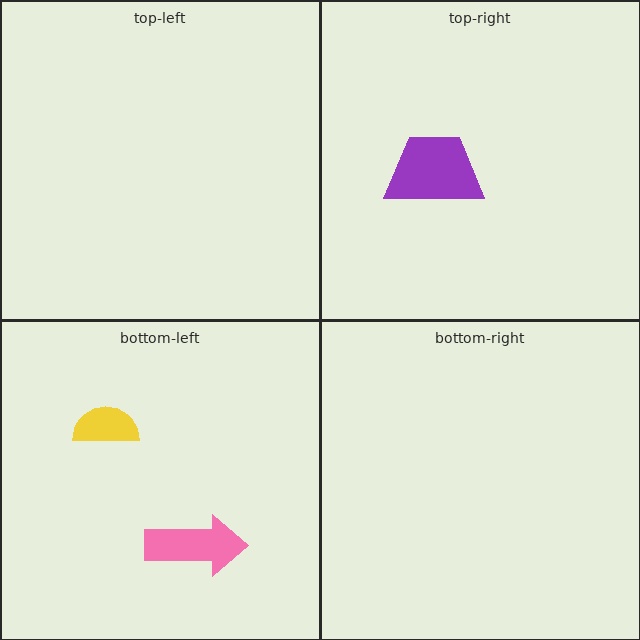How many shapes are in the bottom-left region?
2.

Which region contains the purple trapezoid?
The top-right region.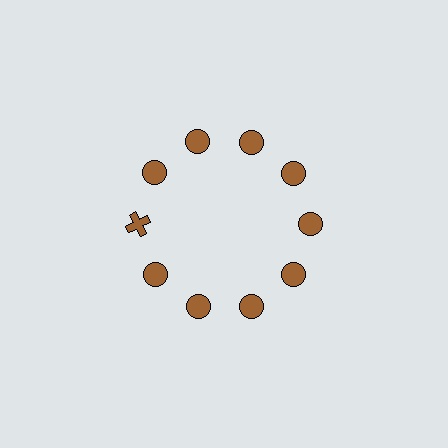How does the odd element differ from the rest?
It has a different shape: cross instead of circle.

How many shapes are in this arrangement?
There are 10 shapes arranged in a ring pattern.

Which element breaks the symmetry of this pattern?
The brown cross at roughly the 9 o'clock position breaks the symmetry. All other shapes are brown circles.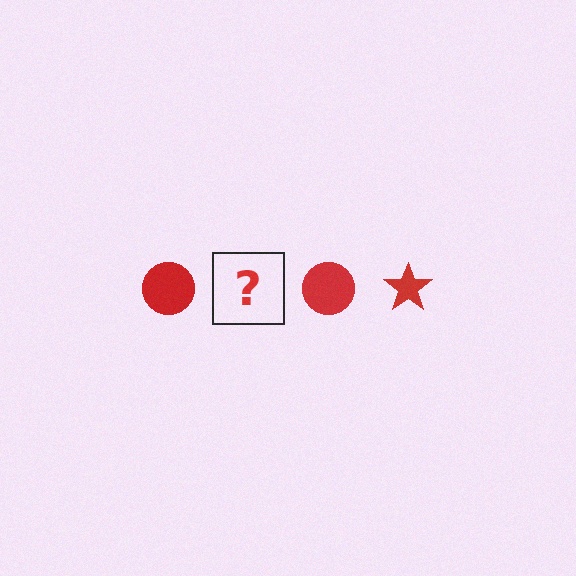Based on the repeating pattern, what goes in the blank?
The blank should be a red star.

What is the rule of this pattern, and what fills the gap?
The rule is that the pattern cycles through circle, star shapes in red. The gap should be filled with a red star.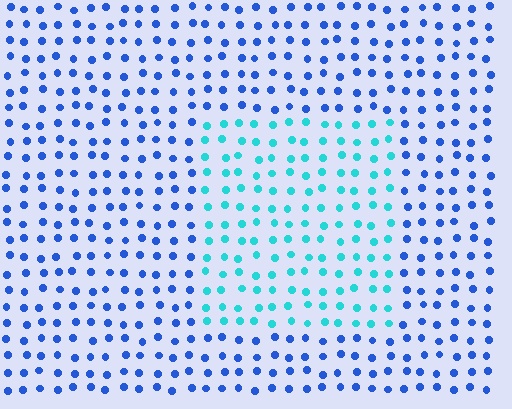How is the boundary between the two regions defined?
The boundary is defined purely by a slight shift in hue (about 43 degrees). Spacing, size, and orientation are identical on both sides.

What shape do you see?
I see a rectangle.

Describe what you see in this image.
The image is filled with small blue elements in a uniform arrangement. A rectangle-shaped region is visible where the elements are tinted to a slightly different hue, forming a subtle color boundary.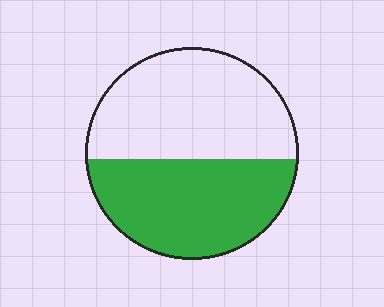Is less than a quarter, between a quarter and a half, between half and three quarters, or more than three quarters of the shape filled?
Between a quarter and a half.